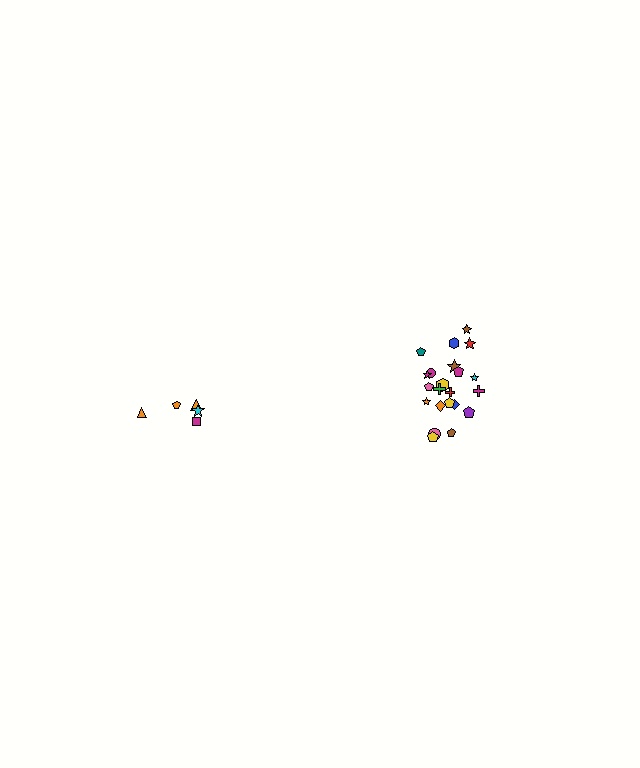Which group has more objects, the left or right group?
The right group.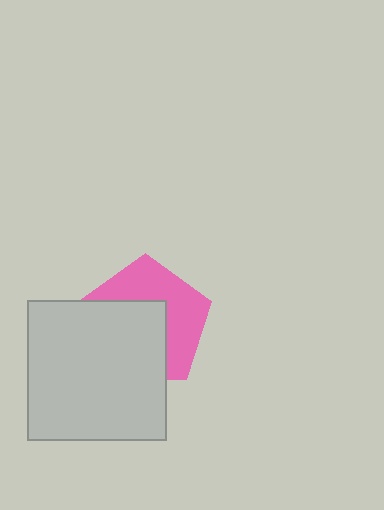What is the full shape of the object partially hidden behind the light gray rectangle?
The partially hidden object is a pink pentagon.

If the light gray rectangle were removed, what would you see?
You would see the complete pink pentagon.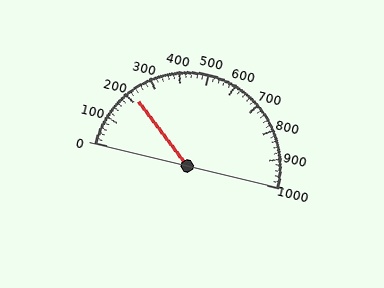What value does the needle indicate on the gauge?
The needle indicates approximately 220.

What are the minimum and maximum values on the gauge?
The gauge ranges from 0 to 1000.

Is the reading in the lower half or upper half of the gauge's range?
The reading is in the lower half of the range (0 to 1000).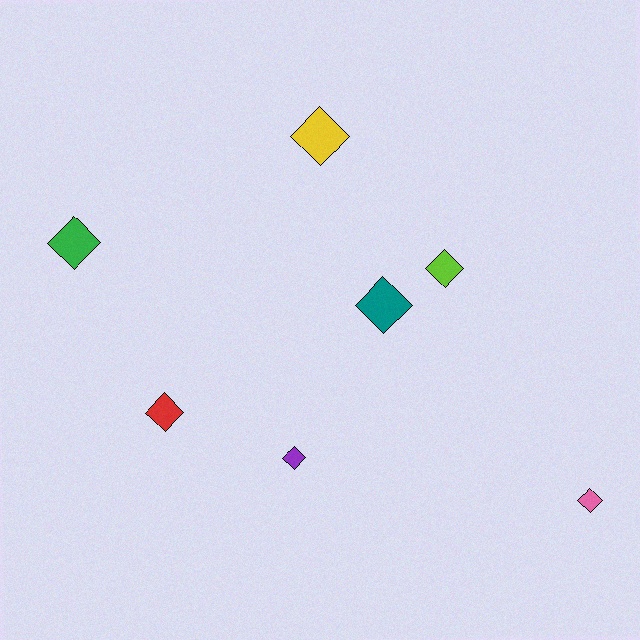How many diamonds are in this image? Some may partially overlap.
There are 7 diamonds.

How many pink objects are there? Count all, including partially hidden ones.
There is 1 pink object.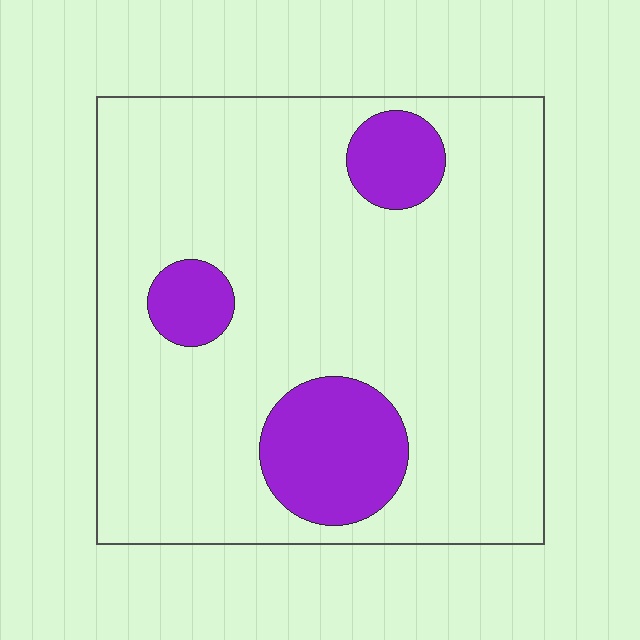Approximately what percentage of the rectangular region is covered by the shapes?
Approximately 15%.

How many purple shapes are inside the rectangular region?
3.